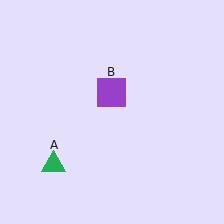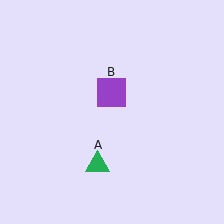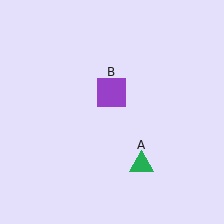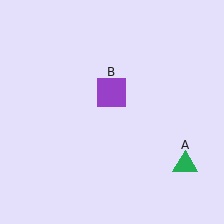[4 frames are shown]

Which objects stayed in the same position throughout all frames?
Purple square (object B) remained stationary.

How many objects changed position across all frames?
1 object changed position: green triangle (object A).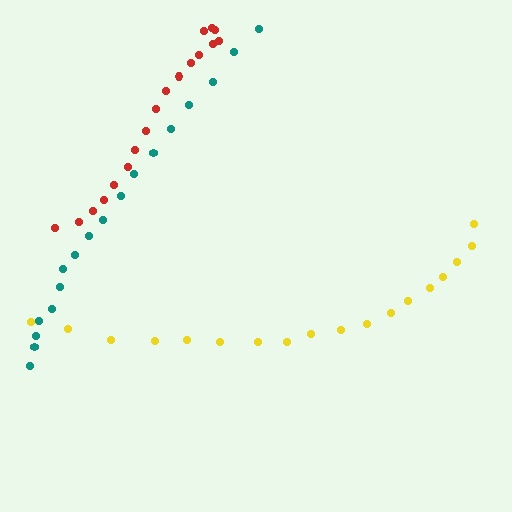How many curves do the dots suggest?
There are 3 distinct paths.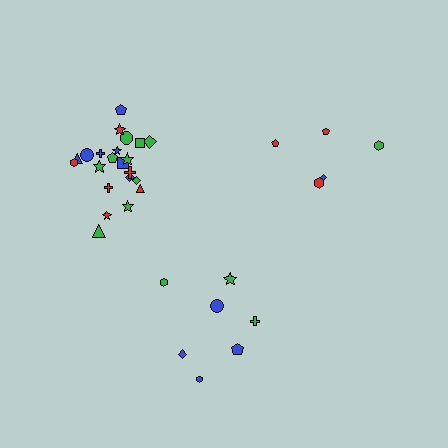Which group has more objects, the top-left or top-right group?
The top-left group.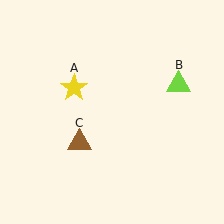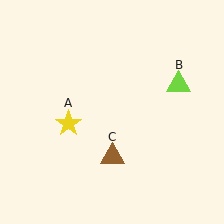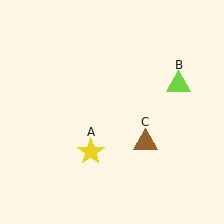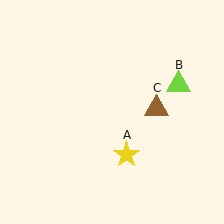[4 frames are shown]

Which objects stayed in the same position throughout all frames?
Lime triangle (object B) remained stationary.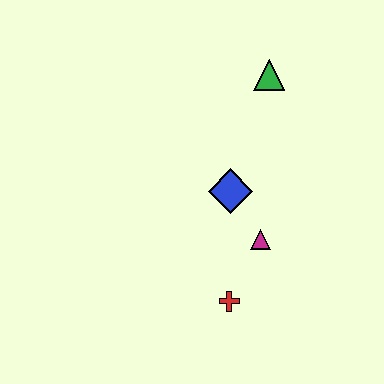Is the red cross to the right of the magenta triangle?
No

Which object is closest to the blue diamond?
The magenta triangle is closest to the blue diamond.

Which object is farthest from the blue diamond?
The green triangle is farthest from the blue diamond.